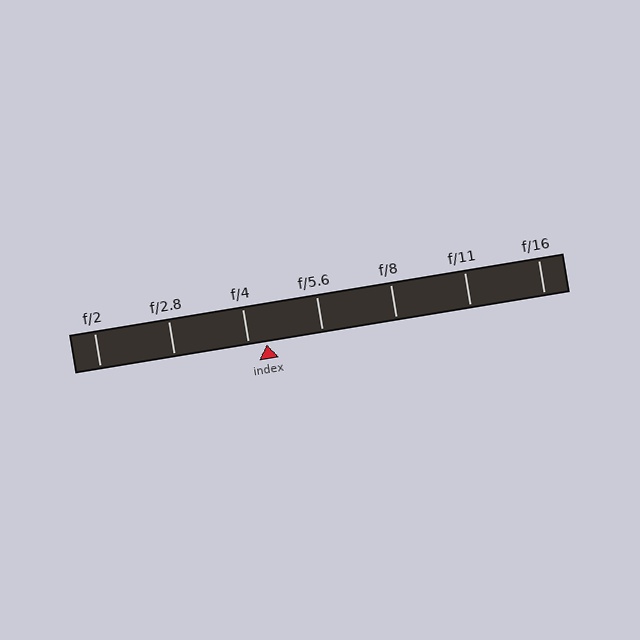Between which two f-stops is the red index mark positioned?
The index mark is between f/4 and f/5.6.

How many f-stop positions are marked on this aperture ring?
There are 7 f-stop positions marked.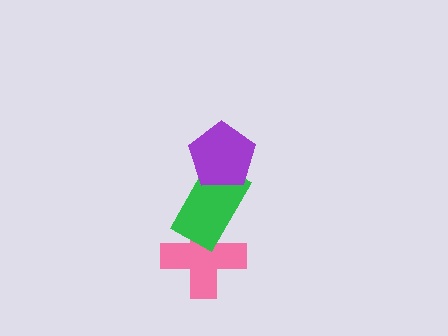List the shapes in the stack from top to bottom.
From top to bottom: the purple pentagon, the green rectangle, the pink cross.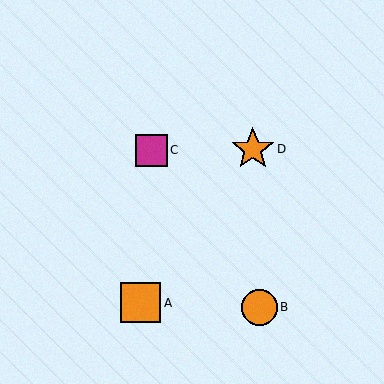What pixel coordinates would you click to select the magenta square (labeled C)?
Click at (151, 150) to select the magenta square C.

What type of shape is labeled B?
Shape B is an orange circle.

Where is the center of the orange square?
The center of the orange square is at (141, 303).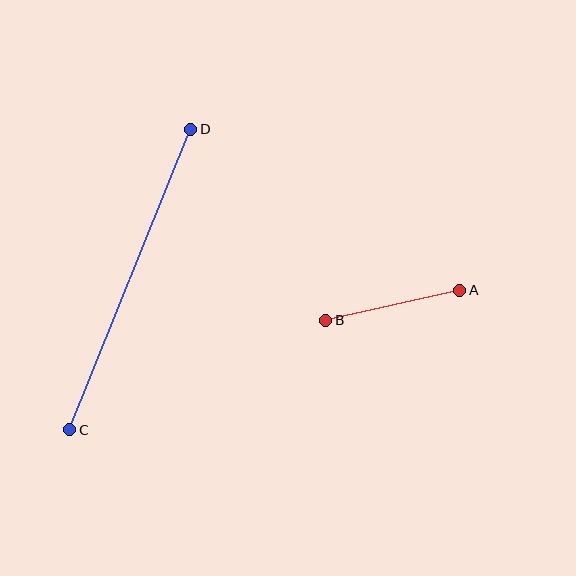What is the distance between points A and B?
The distance is approximately 137 pixels.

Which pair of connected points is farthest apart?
Points C and D are farthest apart.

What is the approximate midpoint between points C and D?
The midpoint is at approximately (130, 280) pixels.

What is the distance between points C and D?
The distance is approximately 324 pixels.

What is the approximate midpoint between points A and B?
The midpoint is at approximately (393, 305) pixels.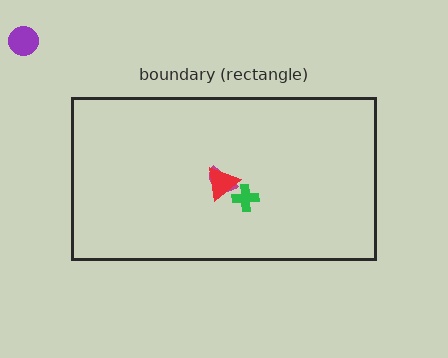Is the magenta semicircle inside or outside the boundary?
Inside.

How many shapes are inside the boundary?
3 inside, 1 outside.